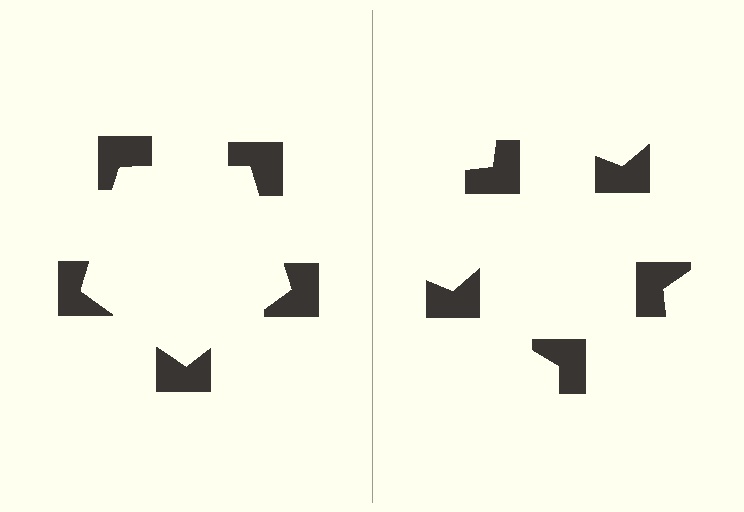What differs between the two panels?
The notched squares are positioned identically on both sides; only the wedge orientations differ. On the left they align to a pentagon; on the right they are misaligned.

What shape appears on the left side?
An illusory pentagon.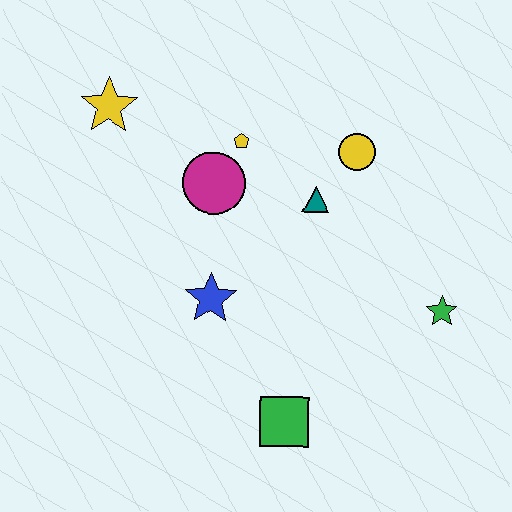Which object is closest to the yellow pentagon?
The magenta circle is closest to the yellow pentagon.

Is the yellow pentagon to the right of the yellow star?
Yes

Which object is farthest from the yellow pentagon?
The green square is farthest from the yellow pentagon.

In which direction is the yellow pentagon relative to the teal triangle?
The yellow pentagon is to the left of the teal triangle.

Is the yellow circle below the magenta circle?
No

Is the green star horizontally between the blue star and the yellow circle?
No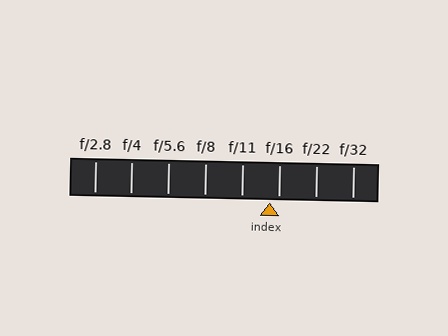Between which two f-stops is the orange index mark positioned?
The index mark is between f/11 and f/16.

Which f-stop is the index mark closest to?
The index mark is closest to f/16.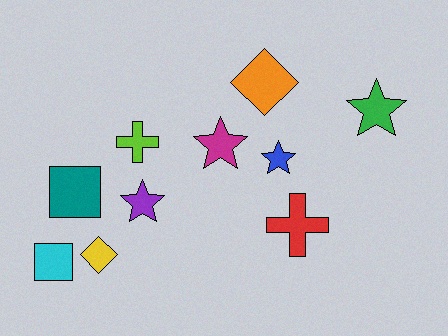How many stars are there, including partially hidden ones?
There are 4 stars.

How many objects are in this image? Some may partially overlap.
There are 10 objects.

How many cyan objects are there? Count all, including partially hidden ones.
There is 1 cyan object.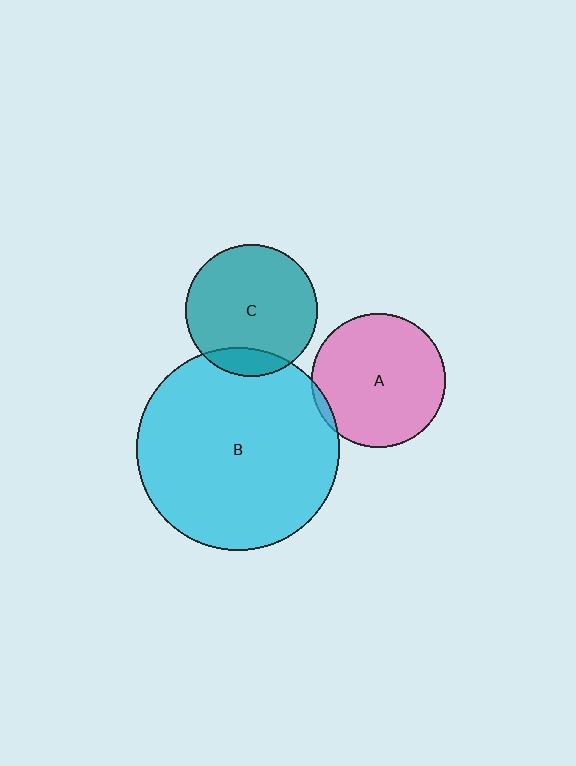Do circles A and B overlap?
Yes.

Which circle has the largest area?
Circle B (cyan).